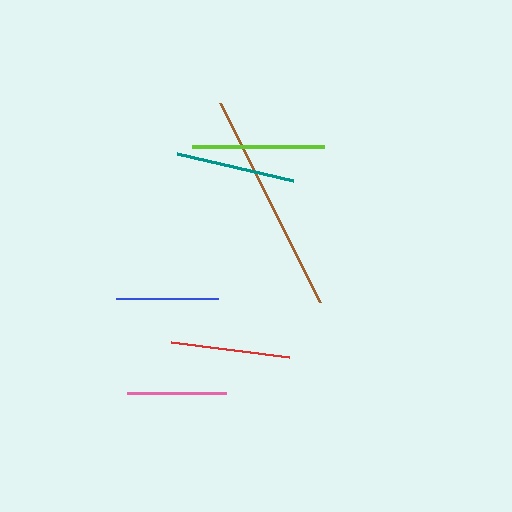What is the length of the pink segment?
The pink segment is approximately 99 pixels long.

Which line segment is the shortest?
The pink line is the shortest at approximately 99 pixels.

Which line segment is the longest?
The brown line is the longest at approximately 222 pixels.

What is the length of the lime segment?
The lime segment is approximately 131 pixels long.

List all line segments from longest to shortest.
From longest to shortest: brown, lime, red, teal, blue, pink.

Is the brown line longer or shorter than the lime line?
The brown line is longer than the lime line.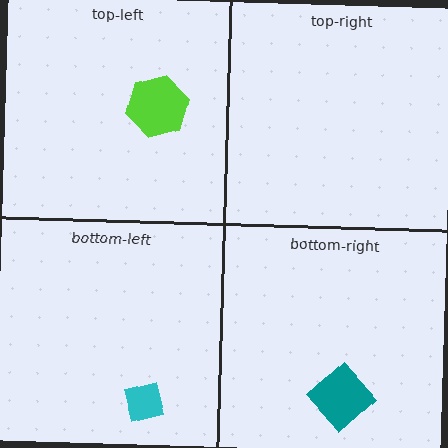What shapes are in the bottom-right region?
The teal diamond.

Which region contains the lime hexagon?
The top-left region.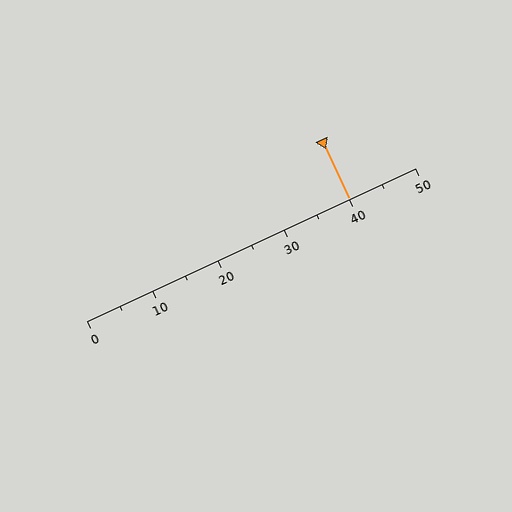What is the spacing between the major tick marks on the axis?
The major ticks are spaced 10 apart.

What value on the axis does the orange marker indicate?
The marker indicates approximately 40.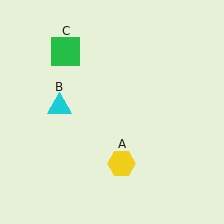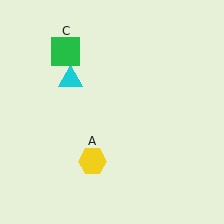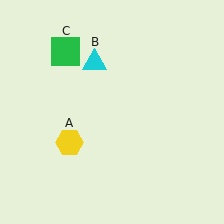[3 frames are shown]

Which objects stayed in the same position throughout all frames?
Green square (object C) remained stationary.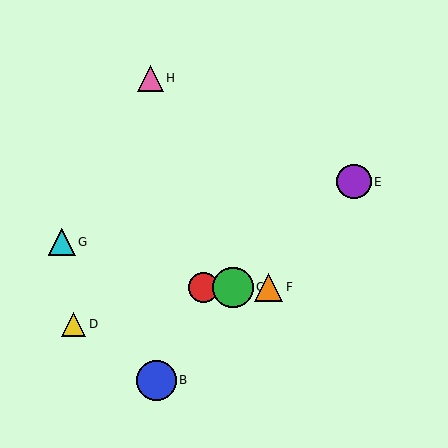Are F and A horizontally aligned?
Yes, both are at y≈287.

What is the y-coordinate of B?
Object B is at y≈380.